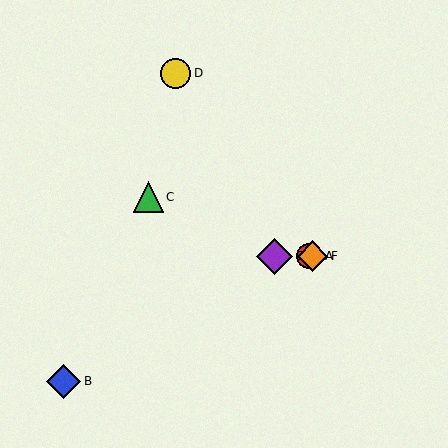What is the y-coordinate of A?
Object A is at y≈256.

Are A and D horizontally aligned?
No, A is at y≈256 and D is at y≈73.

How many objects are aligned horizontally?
3 objects (A, E, F) are aligned horizontally.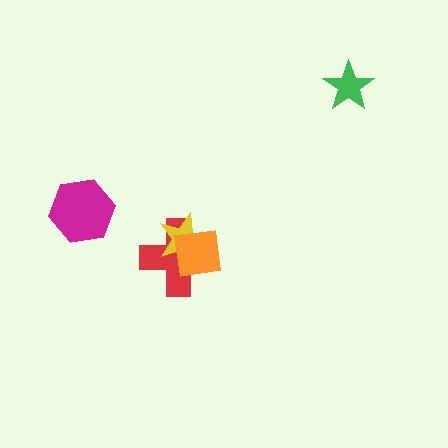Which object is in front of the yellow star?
The orange square is in front of the yellow star.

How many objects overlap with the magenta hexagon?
0 objects overlap with the magenta hexagon.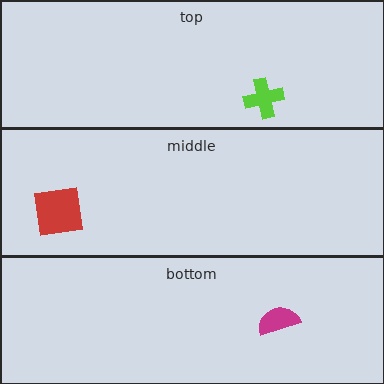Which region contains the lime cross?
The top region.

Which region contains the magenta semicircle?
The bottom region.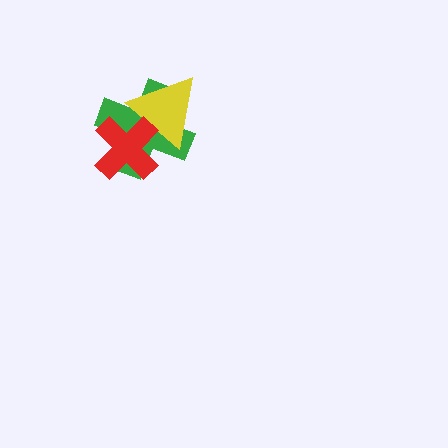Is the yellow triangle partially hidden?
Yes, it is partially covered by another shape.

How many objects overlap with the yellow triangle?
2 objects overlap with the yellow triangle.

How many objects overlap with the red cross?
2 objects overlap with the red cross.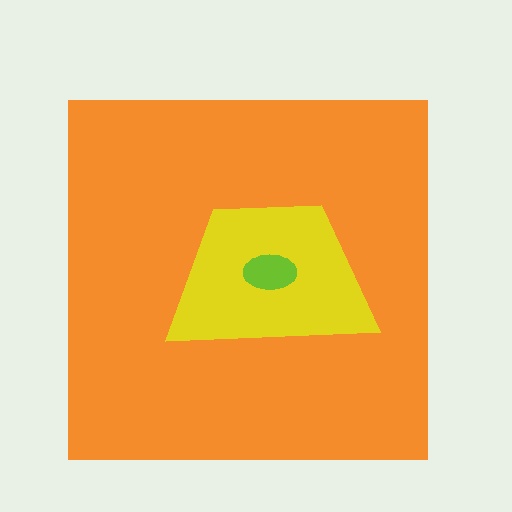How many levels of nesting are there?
3.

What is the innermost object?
The lime ellipse.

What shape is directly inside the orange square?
The yellow trapezoid.